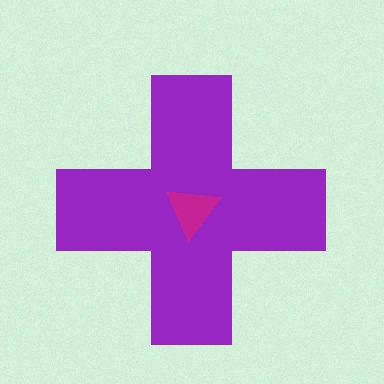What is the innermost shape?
The magenta triangle.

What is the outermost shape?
The purple cross.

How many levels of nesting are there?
2.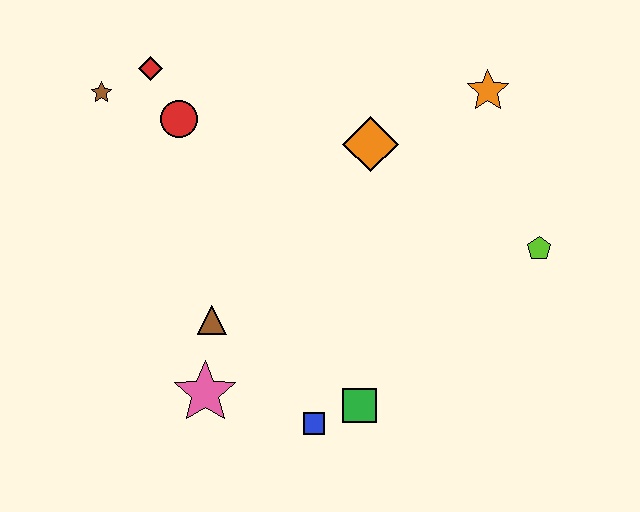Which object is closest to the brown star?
The red diamond is closest to the brown star.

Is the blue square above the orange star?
No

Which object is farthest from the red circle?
The lime pentagon is farthest from the red circle.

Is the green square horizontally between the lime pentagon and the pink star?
Yes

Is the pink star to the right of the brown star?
Yes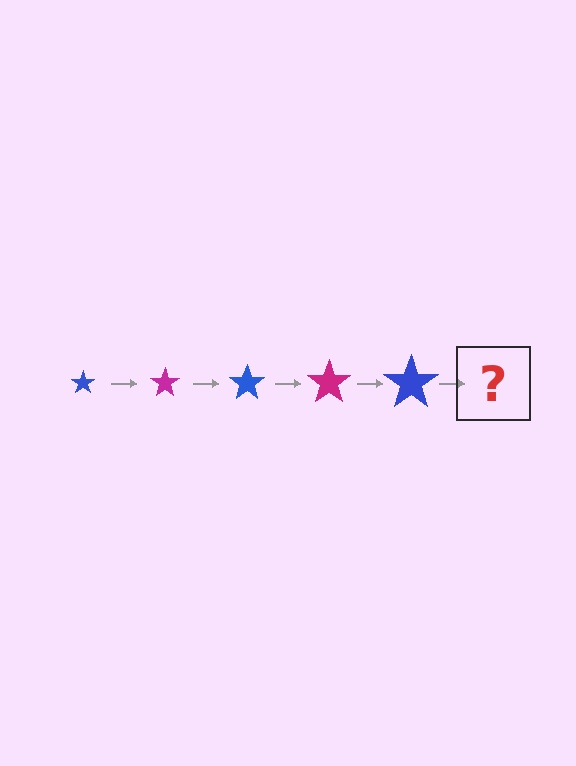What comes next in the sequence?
The next element should be a magenta star, larger than the previous one.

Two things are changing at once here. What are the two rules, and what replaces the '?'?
The two rules are that the star grows larger each step and the color cycles through blue and magenta. The '?' should be a magenta star, larger than the previous one.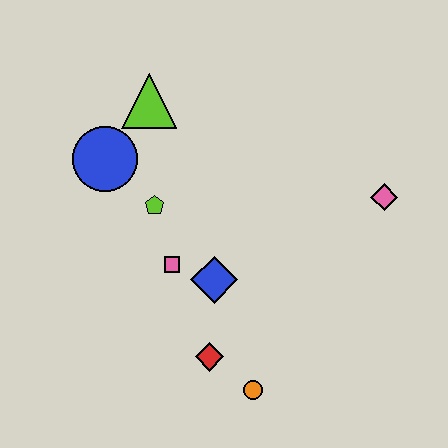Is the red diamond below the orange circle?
No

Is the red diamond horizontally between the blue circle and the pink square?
No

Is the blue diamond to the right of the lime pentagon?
Yes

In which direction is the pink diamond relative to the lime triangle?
The pink diamond is to the right of the lime triangle.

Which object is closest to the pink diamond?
The blue diamond is closest to the pink diamond.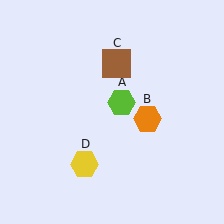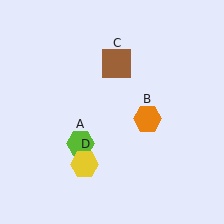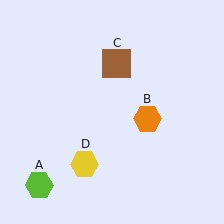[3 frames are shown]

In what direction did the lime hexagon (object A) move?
The lime hexagon (object A) moved down and to the left.